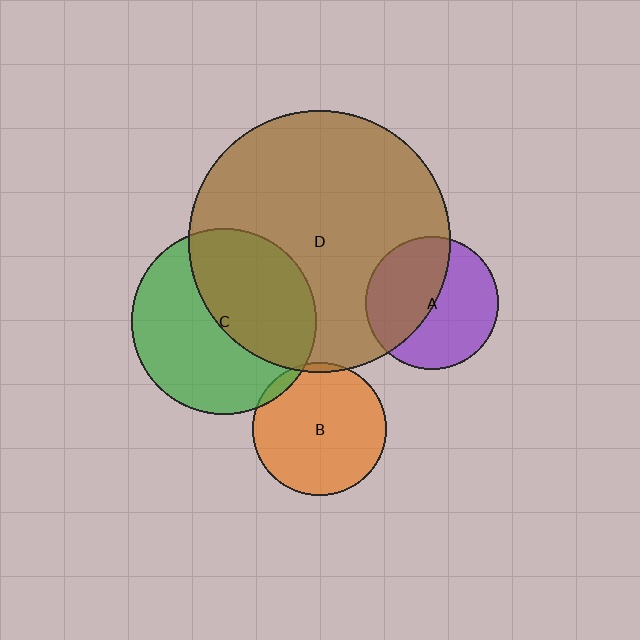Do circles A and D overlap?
Yes.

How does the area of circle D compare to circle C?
Approximately 2.0 times.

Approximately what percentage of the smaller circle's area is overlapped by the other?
Approximately 50%.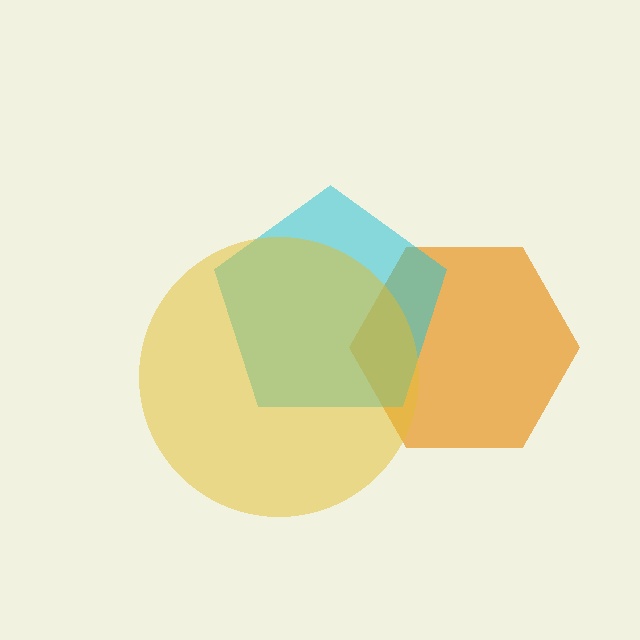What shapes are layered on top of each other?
The layered shapes are: an orange hexagon, a cyan pentagon, a yellow circle.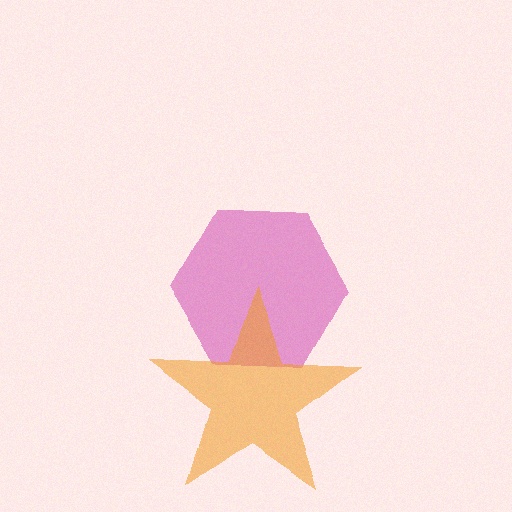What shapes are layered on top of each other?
The layered shapes are: a magenta hexagon, an orange star.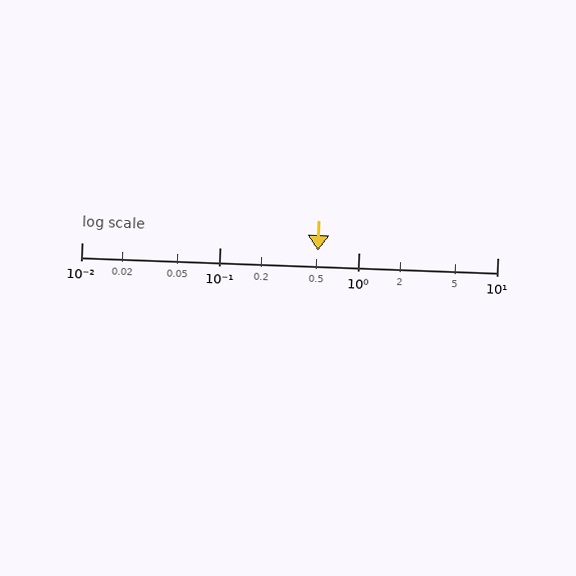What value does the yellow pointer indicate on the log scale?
The pointer indicates approximately 0.51.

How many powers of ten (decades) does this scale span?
The scale spans 3 decades, from 0.01 to 10.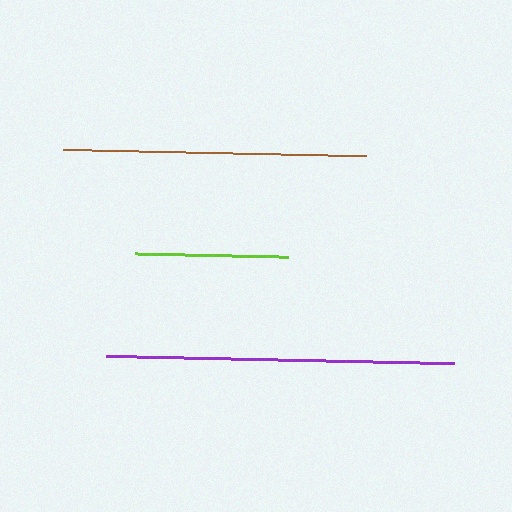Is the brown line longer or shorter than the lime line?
The brown line is longer than the lime line.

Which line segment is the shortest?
The lime line is the shortest at approximately 152 pixels.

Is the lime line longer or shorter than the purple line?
The purple line is longer than the lime line.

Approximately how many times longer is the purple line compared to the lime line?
The purple line is approximately 2.3 times the length of the lime line.